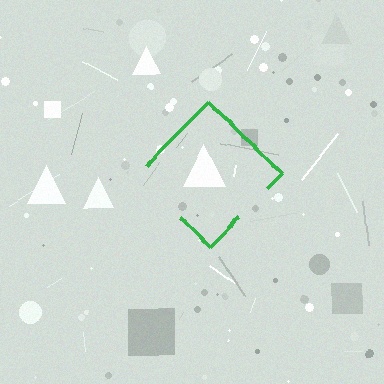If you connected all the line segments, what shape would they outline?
They would outline a diamond.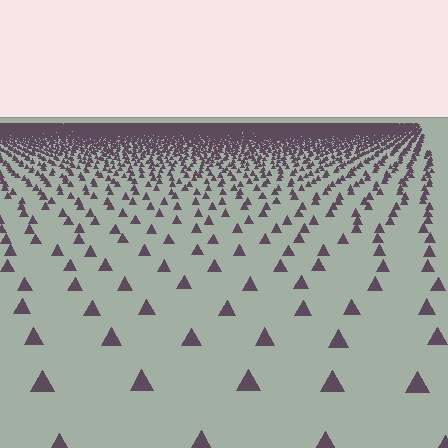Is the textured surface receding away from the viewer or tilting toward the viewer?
The surface is receding away from the viewer. Texture elements get smaller and denser toward the top.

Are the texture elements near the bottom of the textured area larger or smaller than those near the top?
Larger. Near the bottom, elements are closer to the viewer and appear at a bigger on-screen size.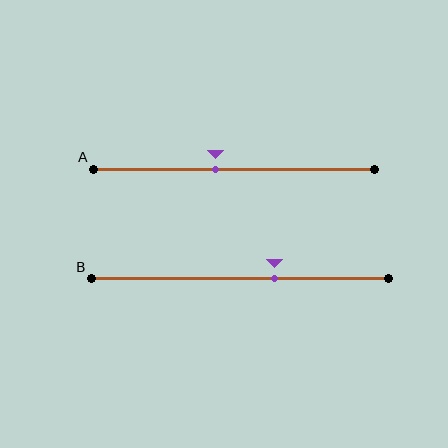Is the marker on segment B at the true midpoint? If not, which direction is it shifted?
No, the marker on segment B is shifted to the right by about 12% of the segment length.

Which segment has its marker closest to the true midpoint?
Segment A has its marker closest to the true midpoint.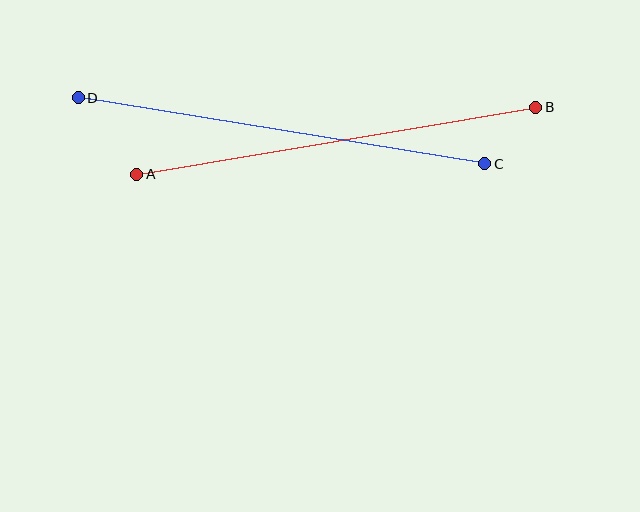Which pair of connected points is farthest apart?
Points C and D are farthest apart.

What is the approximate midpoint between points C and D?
The midpoint is at approximately (281, 131) pixels.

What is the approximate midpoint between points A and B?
The midpoint is at approximately (336, 141) pixels.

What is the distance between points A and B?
The distance is approximately 405 pixels.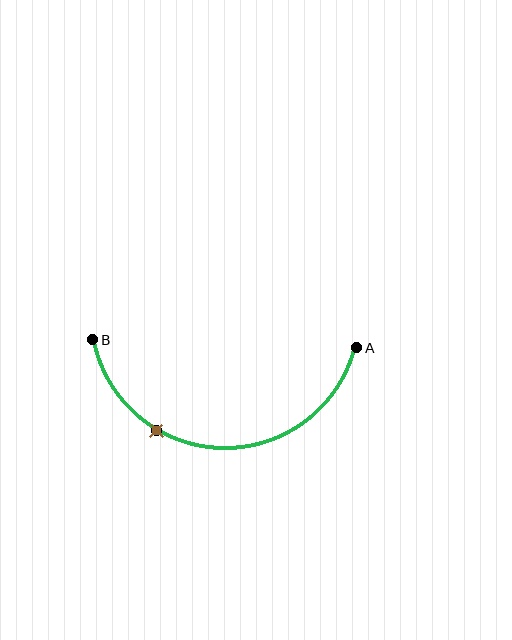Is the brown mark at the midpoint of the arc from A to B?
No. The brown mark lies on the arc but is closer to endpoint B. The arc midpoint would be at the point on the curve equidistant along the arc from both A and B.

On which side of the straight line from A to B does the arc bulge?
The arc bulges below the straight line connecting A and B.